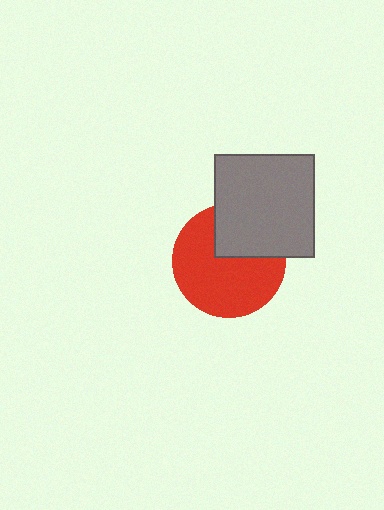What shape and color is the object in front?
The object in front is a gray rectangle.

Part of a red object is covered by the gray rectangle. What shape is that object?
It is a circle.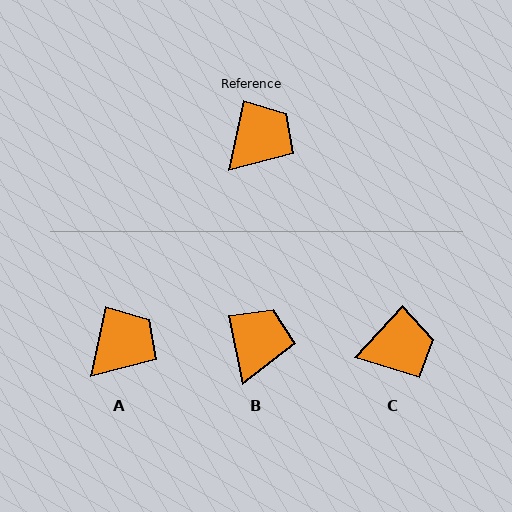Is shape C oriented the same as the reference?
No, it is off by about 31 degrees.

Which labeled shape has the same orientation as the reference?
A.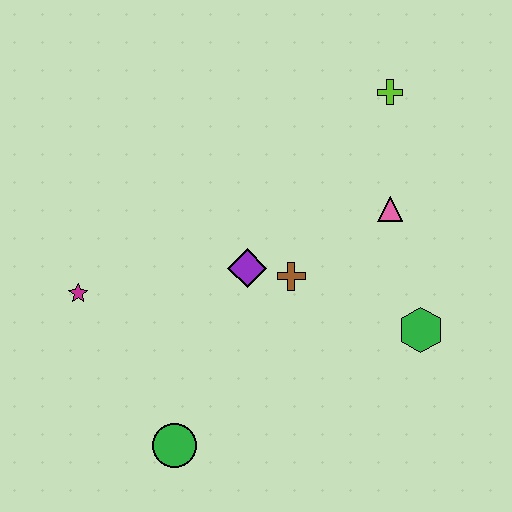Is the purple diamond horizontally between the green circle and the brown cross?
Yes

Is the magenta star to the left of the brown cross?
Yes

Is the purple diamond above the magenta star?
Yes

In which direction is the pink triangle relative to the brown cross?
The pink triangle is to the right of the brown cross.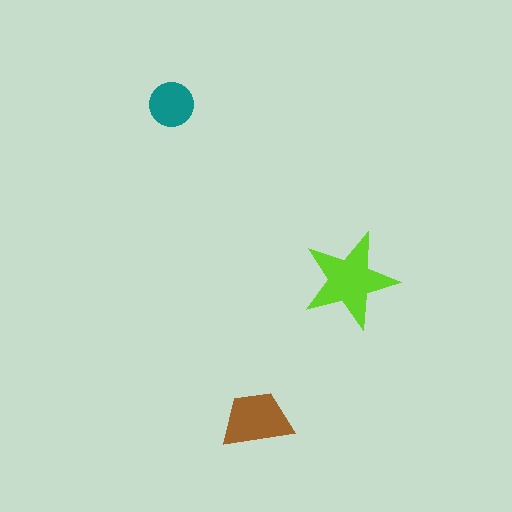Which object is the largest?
The lime star.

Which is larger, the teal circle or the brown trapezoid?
The brown trapezoid.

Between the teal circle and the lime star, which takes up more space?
The lime star.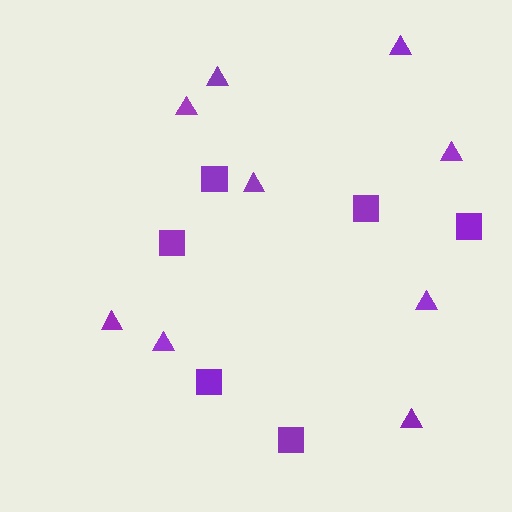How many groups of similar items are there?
There are 2 groups: one group of triangles (9) and one group of squares (6).